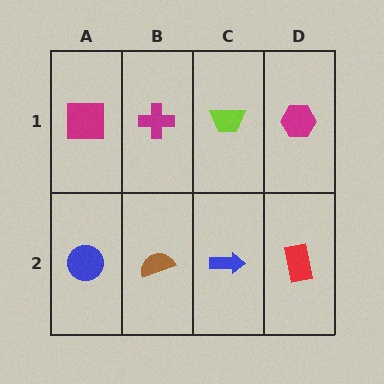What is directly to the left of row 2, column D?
A blue arrow.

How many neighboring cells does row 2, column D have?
2.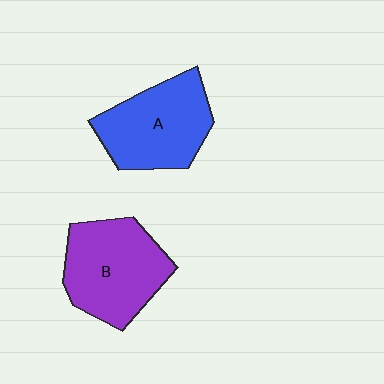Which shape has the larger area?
Shape B (purple).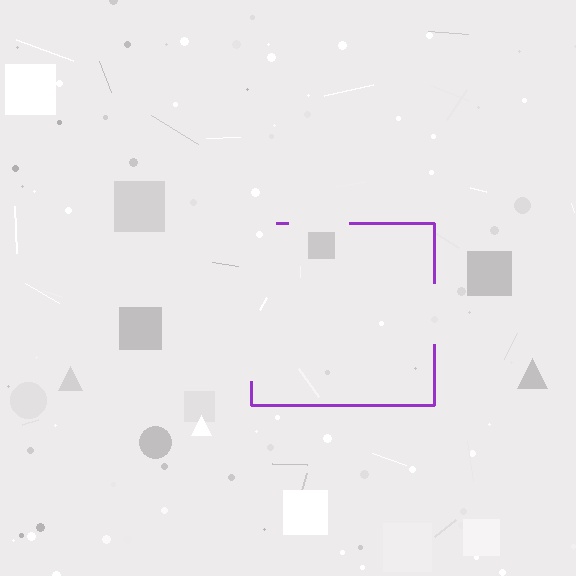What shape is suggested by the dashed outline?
The dashed outline suggests a square.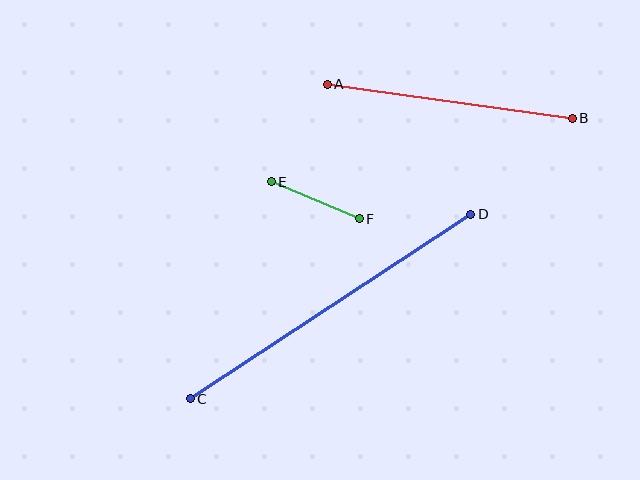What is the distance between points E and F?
The distance is approximately 95 pixels.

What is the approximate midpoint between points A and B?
The midpoint is at approximately (450, 101) pixels.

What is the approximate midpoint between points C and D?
The midpoint is at approximately (330, 306) pixels.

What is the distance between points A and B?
The distance is approximately 247 pixels.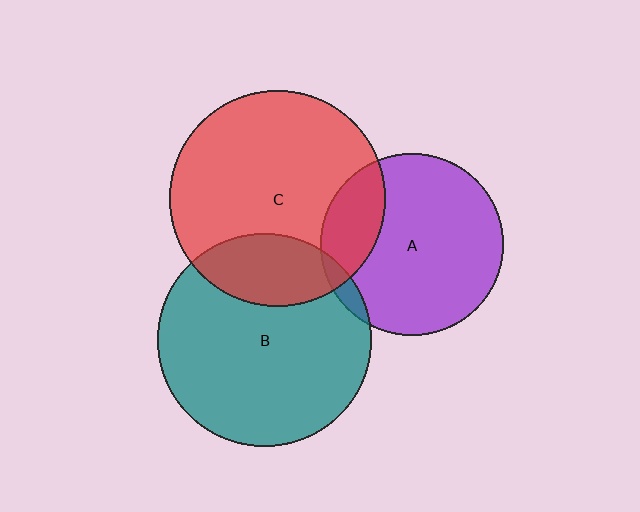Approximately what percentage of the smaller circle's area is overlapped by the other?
Approximately 5%.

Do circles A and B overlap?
Yes.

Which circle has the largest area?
Circle C (red).